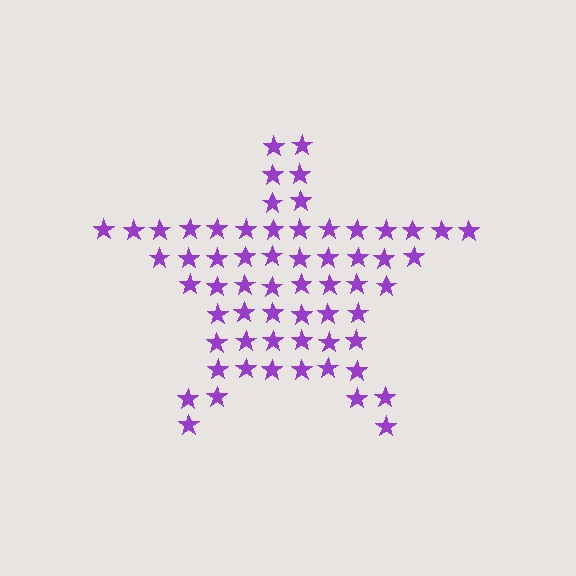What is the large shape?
The large shape is a star.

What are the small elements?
The small elements are stars.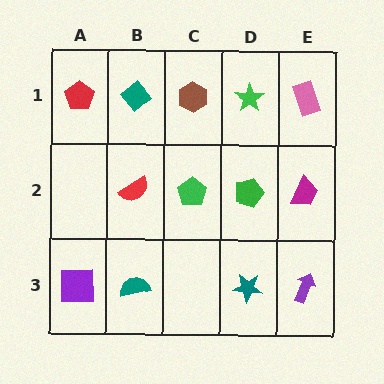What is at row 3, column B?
A teal semicircle.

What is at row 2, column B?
A red semicircle.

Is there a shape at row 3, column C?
No, that cell is empty.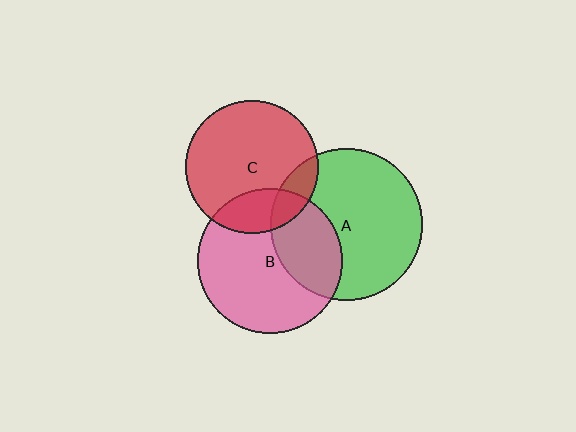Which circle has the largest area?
Circle A (green).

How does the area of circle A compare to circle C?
Approximately 1.3 times.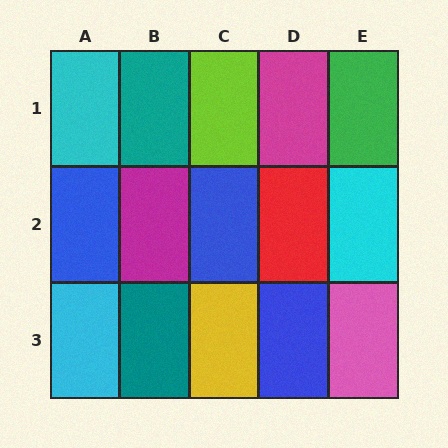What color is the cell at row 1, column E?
Green.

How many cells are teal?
2 cells are teal.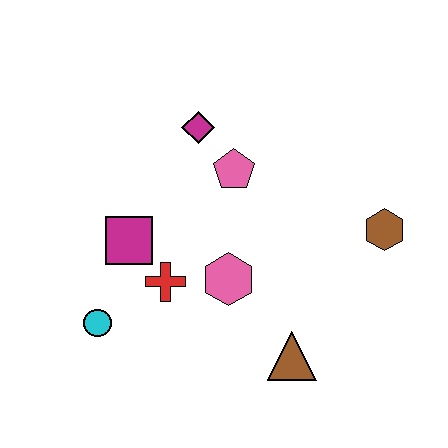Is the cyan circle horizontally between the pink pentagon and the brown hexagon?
No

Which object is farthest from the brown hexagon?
The cyan circle is farthest from the brown hexagon.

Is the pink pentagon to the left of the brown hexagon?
Yes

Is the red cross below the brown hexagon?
Yes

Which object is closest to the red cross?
The magenta square is closest to the red cross.